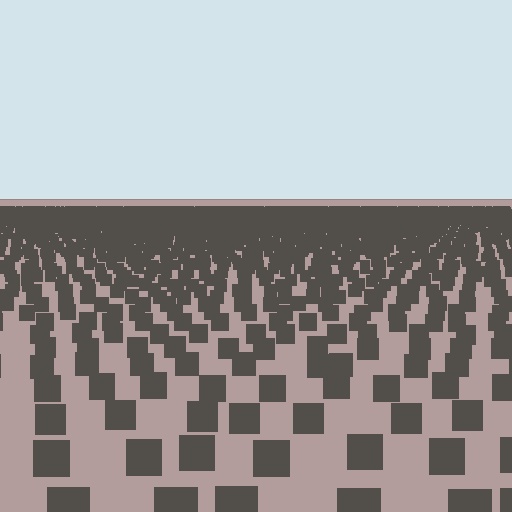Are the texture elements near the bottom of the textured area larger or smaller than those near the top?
Larger. Near the bottom, elements are closer to the viewer and appear at a bigger on-screen size.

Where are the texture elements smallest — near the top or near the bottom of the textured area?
Near the top.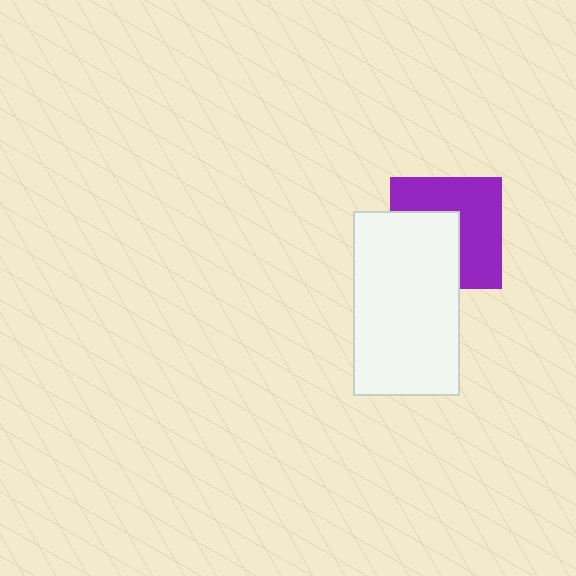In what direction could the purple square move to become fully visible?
The purple square could move toward the upper-right. That would shift it out from behind the white rectangle entirely.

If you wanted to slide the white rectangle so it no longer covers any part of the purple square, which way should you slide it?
Slide it toward the lower-left — that is the most direct way to separate the two shapes.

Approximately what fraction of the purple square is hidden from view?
Roughly 44% of the purple square is hidden behind the white rectangle.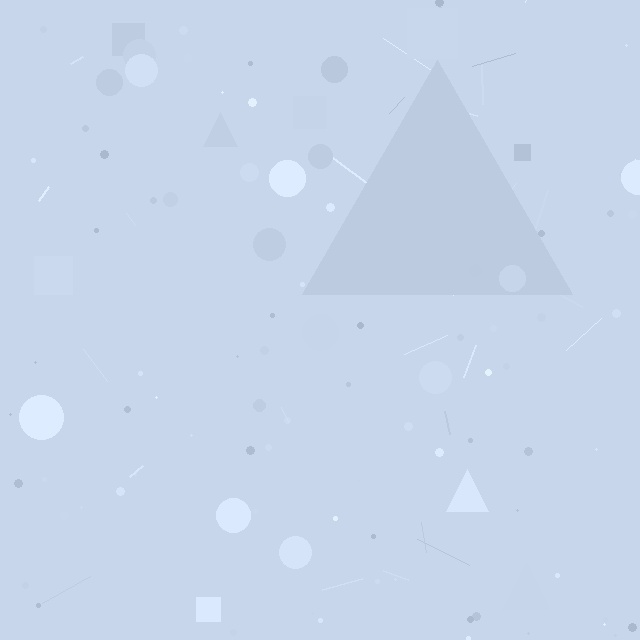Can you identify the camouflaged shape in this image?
The camouflaged shape is a triangle.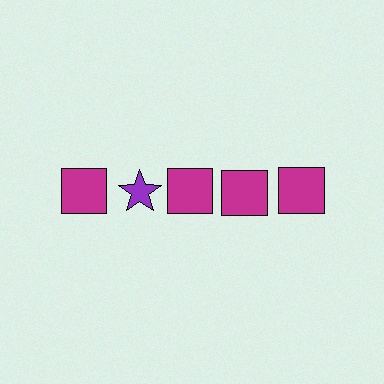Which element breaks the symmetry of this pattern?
The purple star in the top row, second from left column breaks the symmetry. All other shapes are magenta squares.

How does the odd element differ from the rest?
It differs in both color (purple instead of magenta) and shape (star instead of square).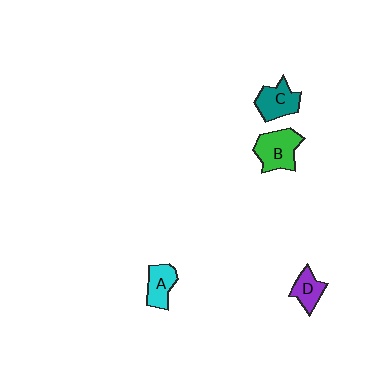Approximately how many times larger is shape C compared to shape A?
Approximately 1.2 times.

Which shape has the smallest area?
Shape D (purple).